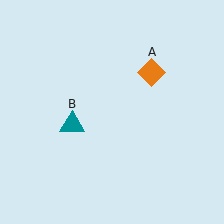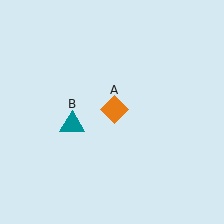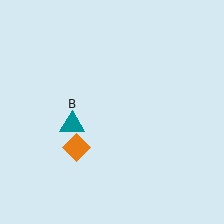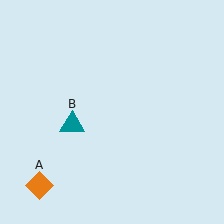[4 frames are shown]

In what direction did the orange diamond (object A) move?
The orange diamond (object A) moved down and to the left.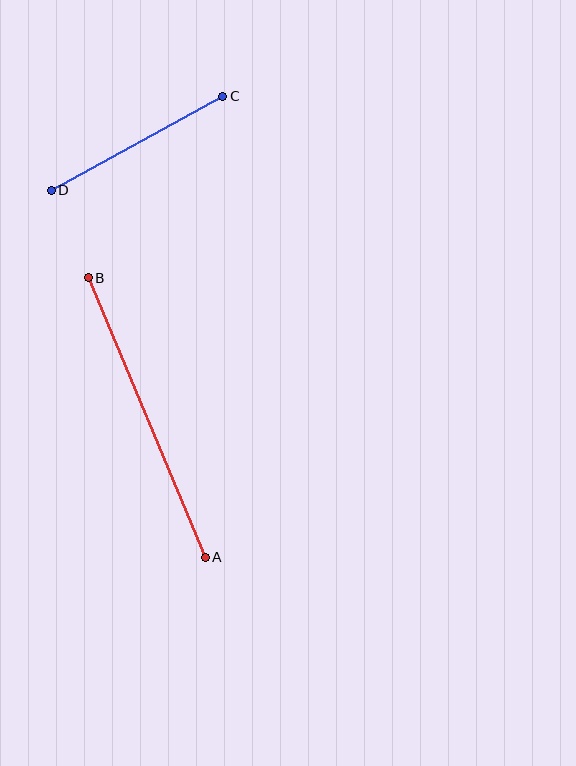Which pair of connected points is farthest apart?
Points A and B are farthest apart.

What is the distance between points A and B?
The distance is approximately 303 pixels.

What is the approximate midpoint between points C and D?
The midpoint is at approximately (137, 143) pixels.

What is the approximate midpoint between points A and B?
The midpoint is at approximately (147, 418) pixels.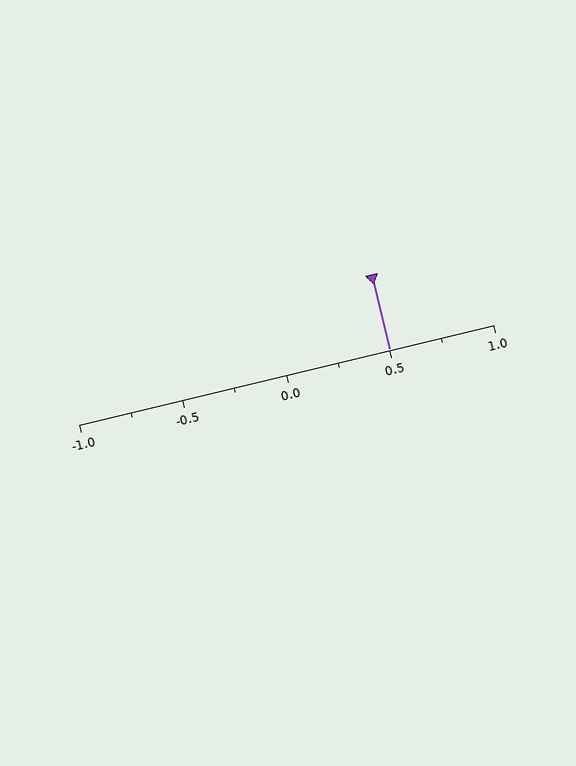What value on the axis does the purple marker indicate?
The marker indicates approximately 0.5.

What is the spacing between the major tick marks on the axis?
The major ticks are spaced 0.5 apart.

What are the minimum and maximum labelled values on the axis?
The axis runs from -1.0 to 1.0.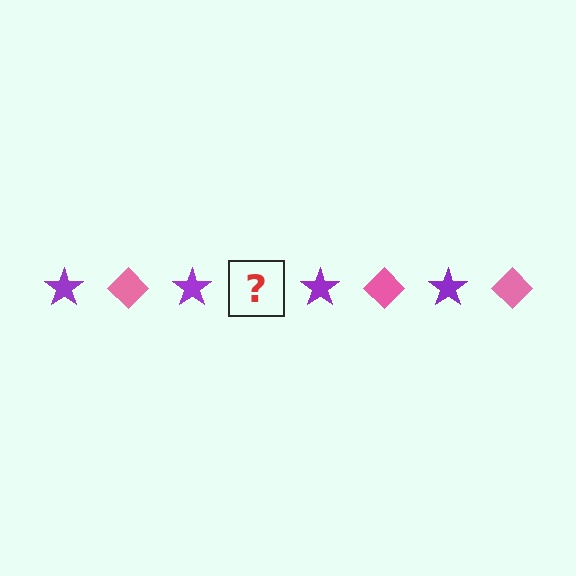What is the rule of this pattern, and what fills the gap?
The rule is that the pattern alternates between purple star and pink diamond. The gap should be filled with a pink diamond.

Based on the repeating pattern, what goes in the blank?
The blank should be a pink diamond.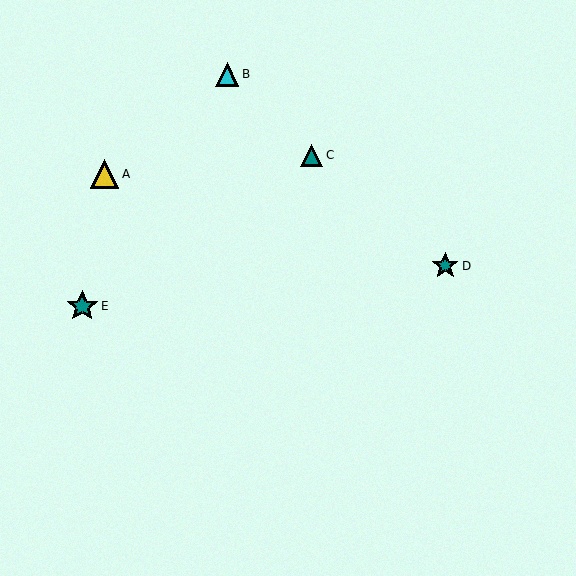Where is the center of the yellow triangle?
The center of the yellow triangle is at (105, 174).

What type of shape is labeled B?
Shape B is a cyan triangle.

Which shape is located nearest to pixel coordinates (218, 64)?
The cyan triangle (labeled B) at (227, 74) is nearest to that location.